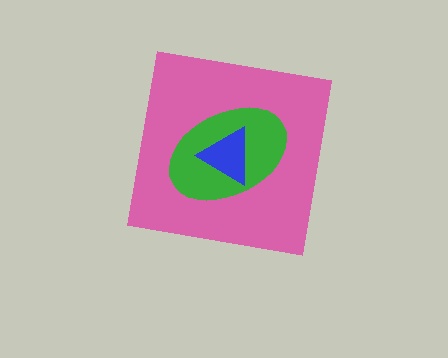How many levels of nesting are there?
3.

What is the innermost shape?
The blue triangle.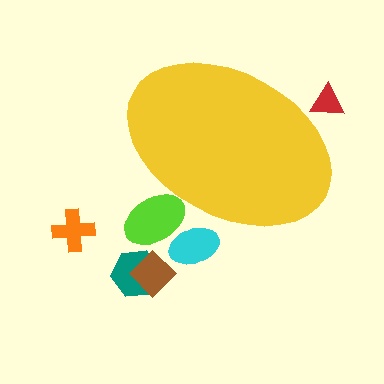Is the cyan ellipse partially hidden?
Yes, the cyan ellipse is partially hidden behind the yellow ellipse.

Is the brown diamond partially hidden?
No, the brown diamond is fully visible.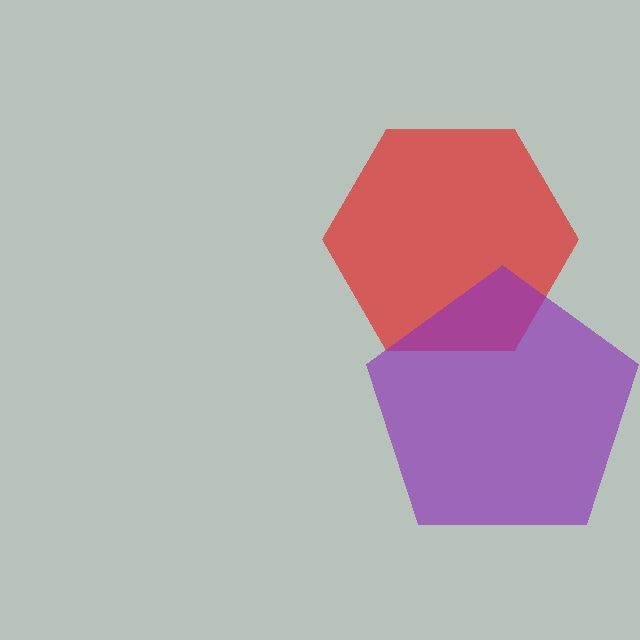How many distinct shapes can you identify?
There are 2 distinct shapes: a red hexagon, a purple pentagon.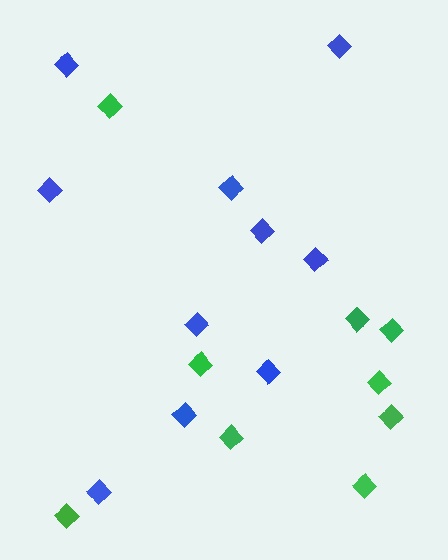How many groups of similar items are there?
There are 2 groups: one group of green diamonds (9) and one group of blue diamonds (10).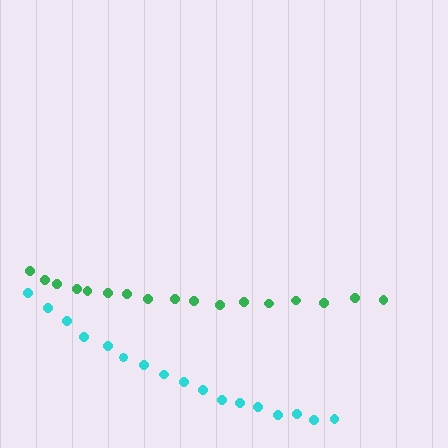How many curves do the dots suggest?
There are 2 distinct paths.